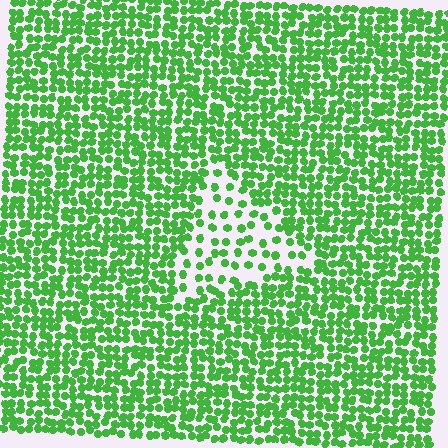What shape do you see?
I see a triangle.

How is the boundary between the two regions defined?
The boundary is defined by a change in element density (approximately 2.3x ratio). All elements are the same color, size, and shape.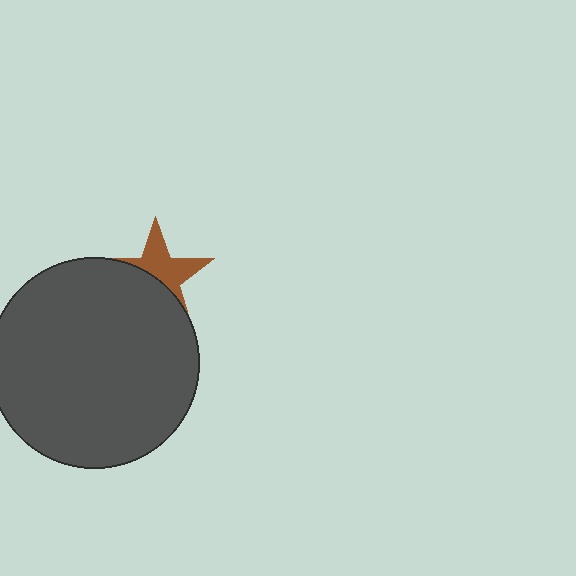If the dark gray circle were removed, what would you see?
You would see the complete brown star.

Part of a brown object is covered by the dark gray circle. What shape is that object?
It is a star.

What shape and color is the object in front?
The object in front is a dark gray circle.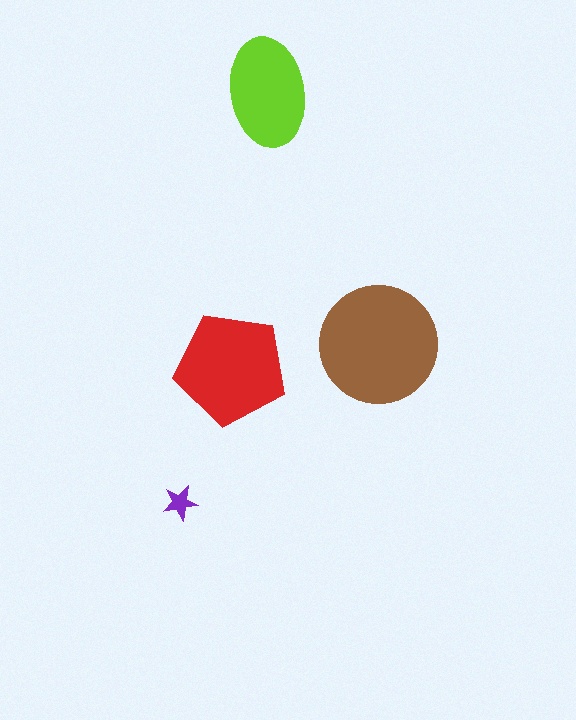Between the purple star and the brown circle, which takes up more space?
The brown circle.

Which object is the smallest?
The purple star.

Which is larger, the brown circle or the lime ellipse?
The brown circle.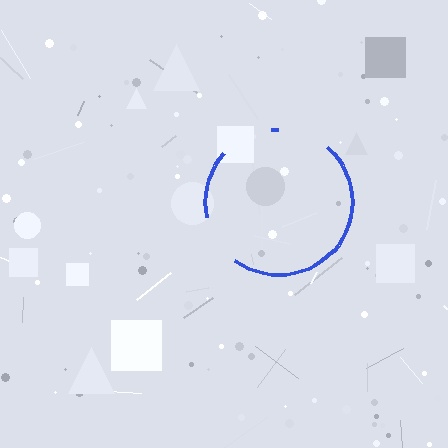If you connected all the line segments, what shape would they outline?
They would outline a circle.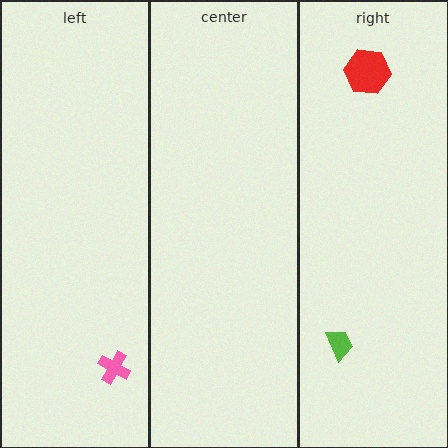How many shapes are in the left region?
1.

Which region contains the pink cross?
The left region.